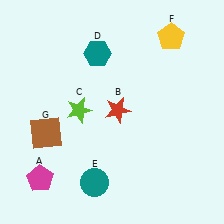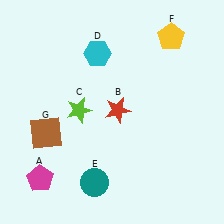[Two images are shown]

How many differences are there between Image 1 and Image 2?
There is 1 difference between the two images.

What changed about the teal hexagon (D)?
In Image 1, D is teal. In Image 2, it changed to cyan.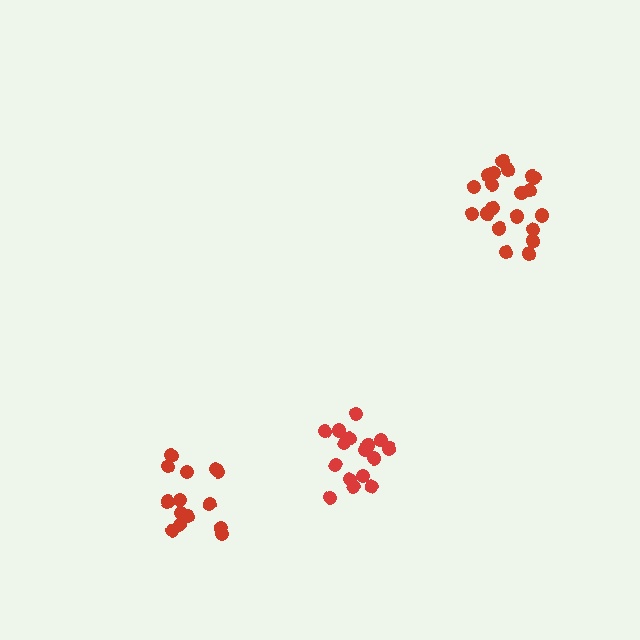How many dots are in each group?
Group 1: 21 dots, Group 2: 15 dots, Group 3: 16 dots (52 total).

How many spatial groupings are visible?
There are 3 spatial groupings.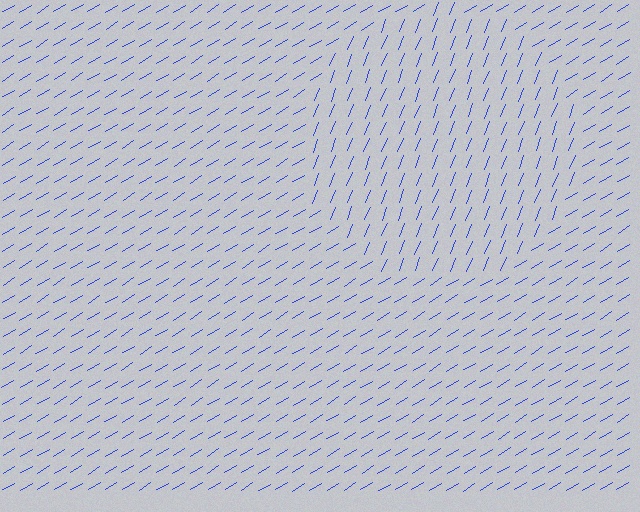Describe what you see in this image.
The image is filled with small blue line segments. A circle region in the image has lines oriented differently from the surrounding lines, creating a visible texture boundary.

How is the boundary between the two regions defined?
The boundary is defined purely by a change in line orientation (approximately 37 degrees difference). All lines are the same color and thickness.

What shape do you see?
I see a circle.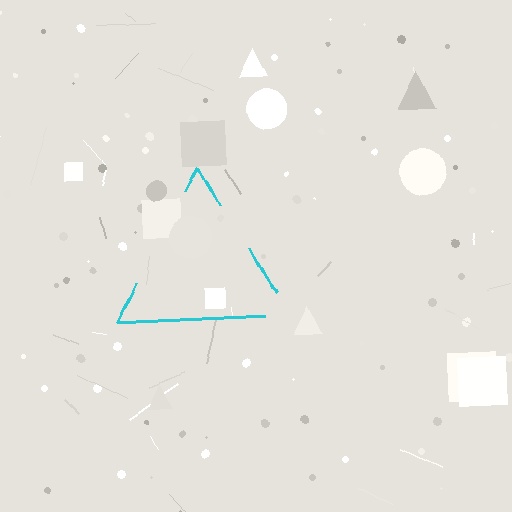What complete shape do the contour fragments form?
The contour fragments form a triangle.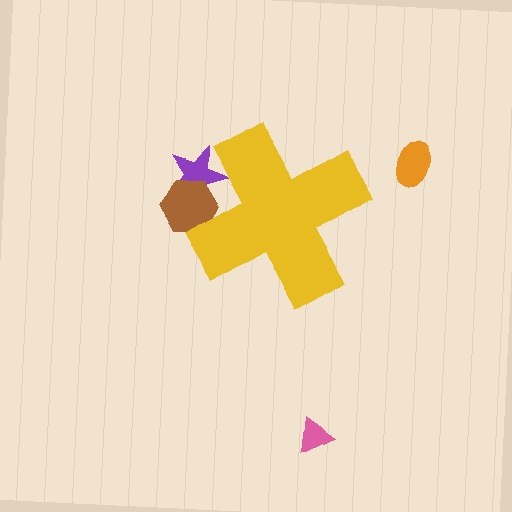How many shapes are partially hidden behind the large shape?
2 shapes are partially hidden.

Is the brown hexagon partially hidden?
Yes, the brown hexagon is partially hidden behind the yellow cross.